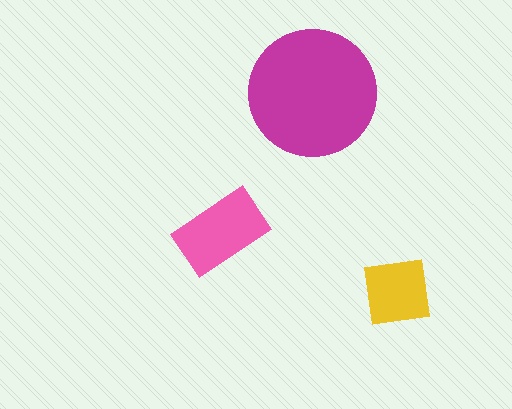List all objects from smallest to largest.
The yellow square, the pink rectangle, the magenta circle.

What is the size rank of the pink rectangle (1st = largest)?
2nd.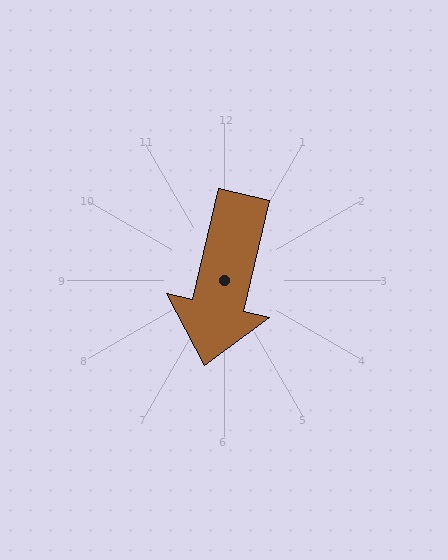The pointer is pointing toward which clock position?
Roughly 6 o'clock.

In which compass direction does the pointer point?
South.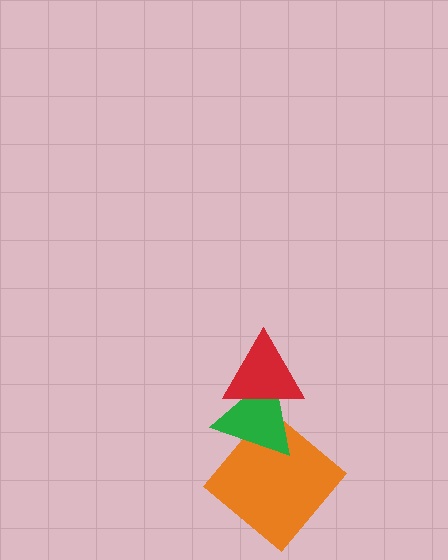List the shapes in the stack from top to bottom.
From top to bottom: the red triangle, the green triangle, the orange diamond.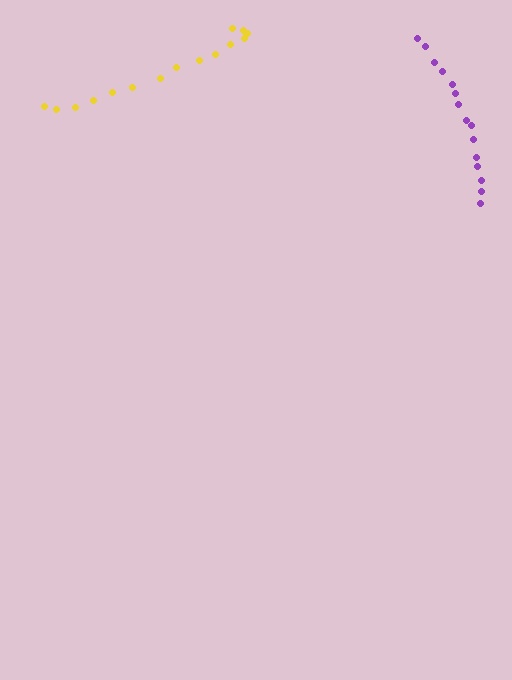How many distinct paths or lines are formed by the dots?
There are 2 distinct paths.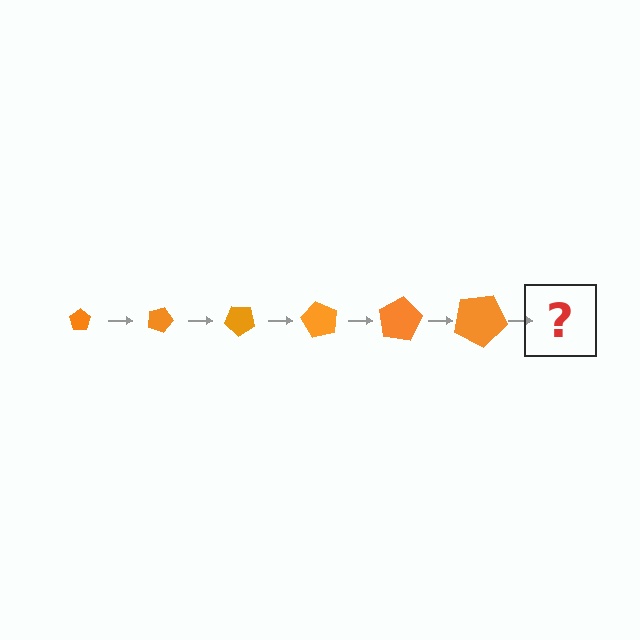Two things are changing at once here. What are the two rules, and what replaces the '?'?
The two rules are that the pentagon grows larger each step and it rotates 20 degrees each step. The '?' should be a pentagon, larger than the previous one and rotated 120 degrees from the start.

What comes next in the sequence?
The next element should be a pentagon, larger than the previous one and rotated 120 degrees from the start.